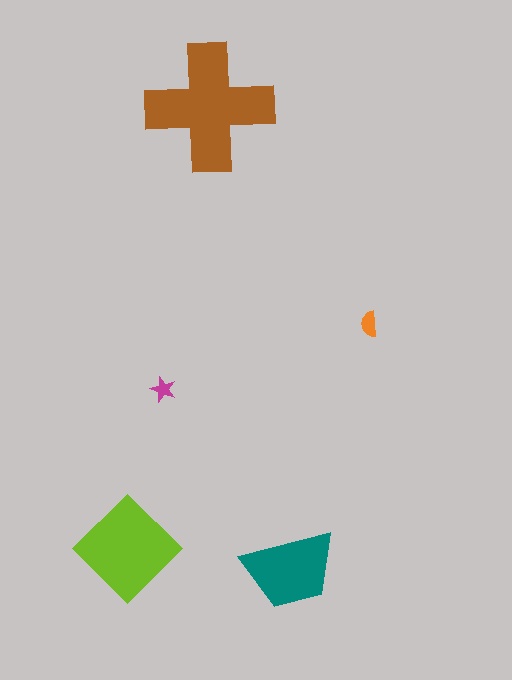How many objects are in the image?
There are 5 objects in the image.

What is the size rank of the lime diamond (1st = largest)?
2nd.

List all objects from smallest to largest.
The magenta star, the orange semicircle, the teal trapezoid, the lime diamond, the brown cross.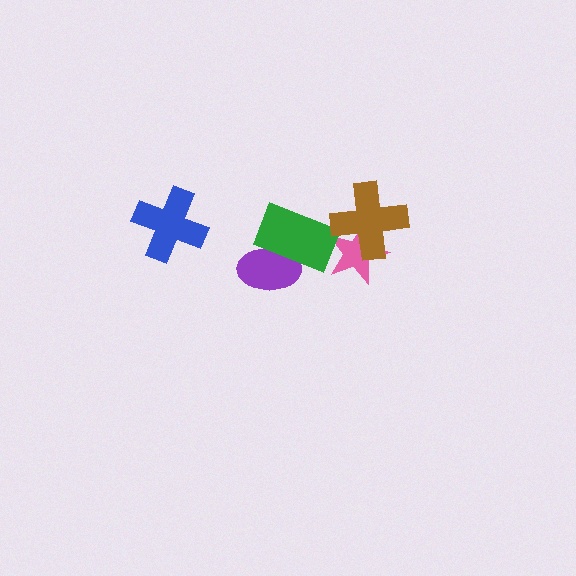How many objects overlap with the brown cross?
1 object overlaps with the brown cross.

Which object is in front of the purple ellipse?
The green rectangle is in front of the purple ellipse.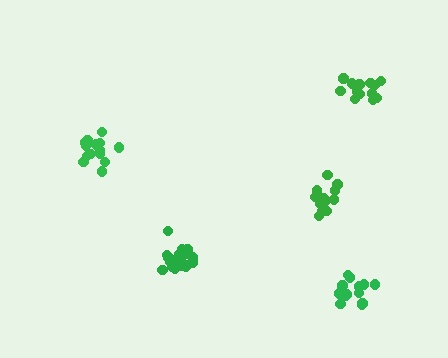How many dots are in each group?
Group 1: 13 dots, Group 2: 13 dots, Group 3: 13 dots, Group 4: 18 dots, Group 5: 15 dots (72 total).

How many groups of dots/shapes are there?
There are 5 groups.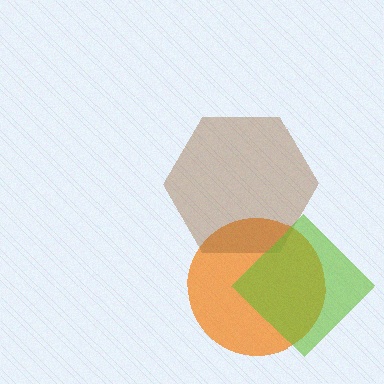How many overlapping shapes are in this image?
There are 3 overlapping shapes in the image.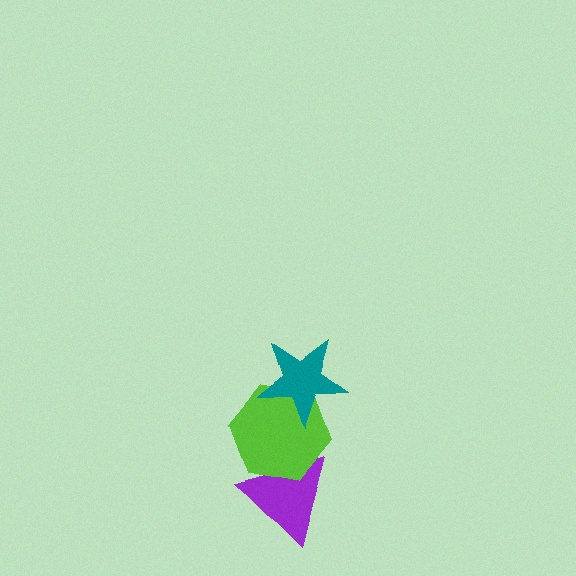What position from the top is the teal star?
The teal star is 1st from the top.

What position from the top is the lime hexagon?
The lime hexagon is 2nd from the top.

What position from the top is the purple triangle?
The purple triangle is 3rd from the top.